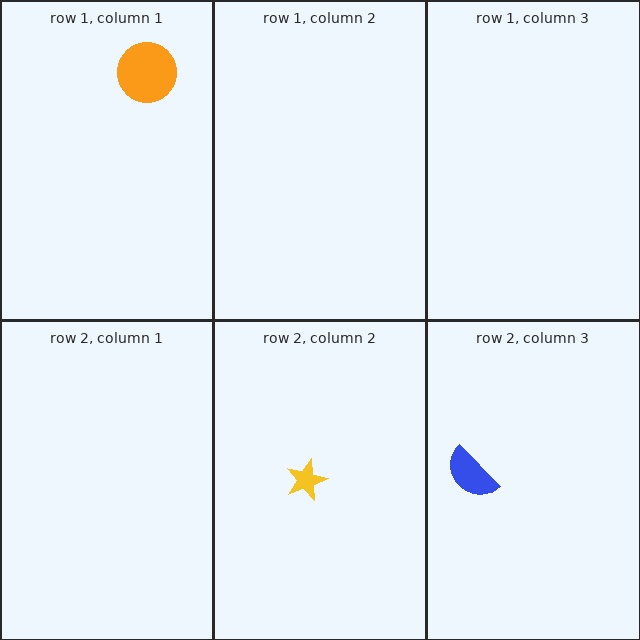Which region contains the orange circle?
The row 1, column 1 region.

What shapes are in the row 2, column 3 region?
The blue semicircle.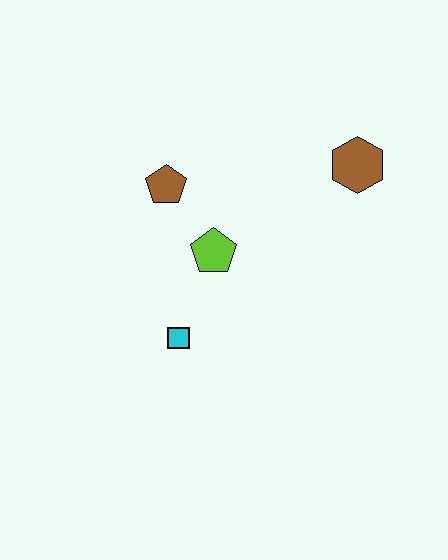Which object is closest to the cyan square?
The lime pentagon is closest to the cyan square.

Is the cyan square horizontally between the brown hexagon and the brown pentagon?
Yes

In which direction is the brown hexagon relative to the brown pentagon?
The brown hexagon is to the right of the brown pentagon.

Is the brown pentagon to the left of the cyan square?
Yes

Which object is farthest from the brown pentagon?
The brown hexagon is farthest from the brown pentagon.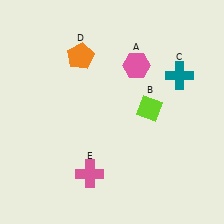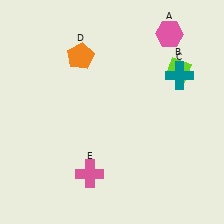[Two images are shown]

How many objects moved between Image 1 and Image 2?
2 objects moved between the two images.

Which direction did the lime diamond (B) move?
The lime diamond (B) moved up.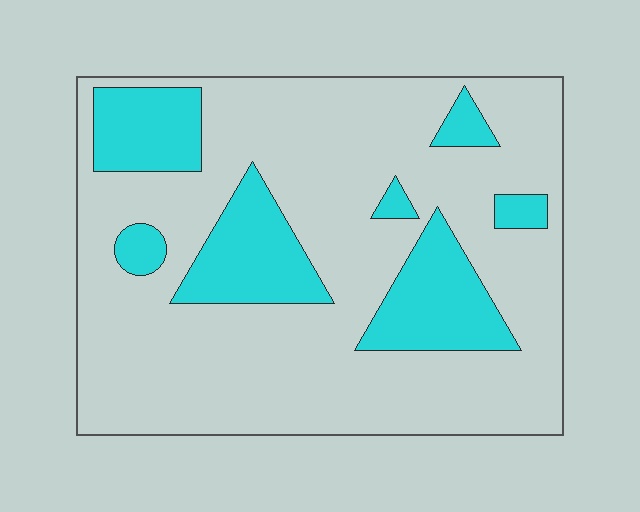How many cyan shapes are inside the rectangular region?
7.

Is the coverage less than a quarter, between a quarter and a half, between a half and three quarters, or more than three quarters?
Less than a quarter.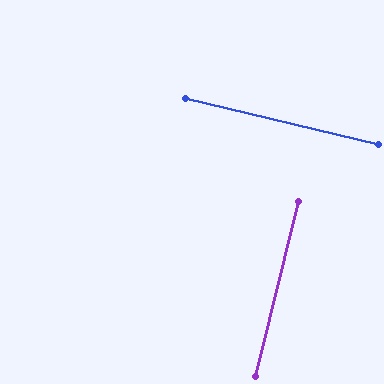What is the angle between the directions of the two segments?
Approximately 90 degrees.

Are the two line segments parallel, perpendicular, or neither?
Perpendicular — they meet at approximately 90°.